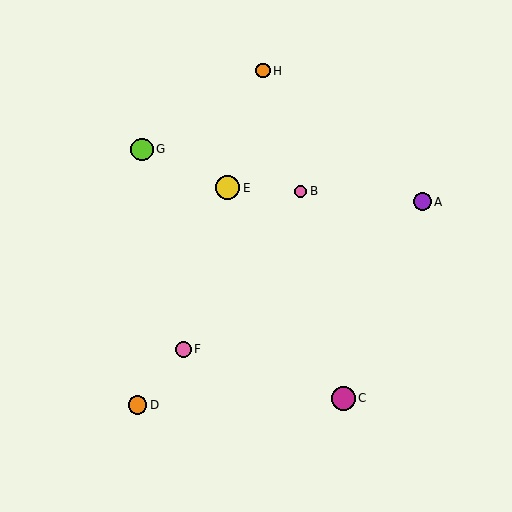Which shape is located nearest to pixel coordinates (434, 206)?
The purple circle (labeled A) at (422, 202) is nearest to that location.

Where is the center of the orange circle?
The center of the orange circle is at (263, 71).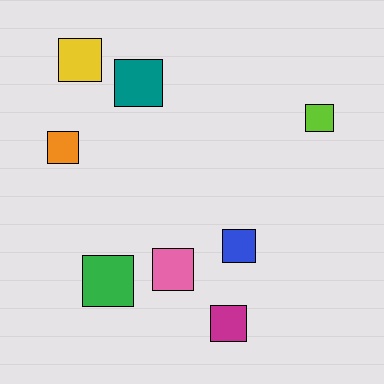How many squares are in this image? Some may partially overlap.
There are 8 squares.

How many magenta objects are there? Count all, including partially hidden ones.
There is 1 magenta object.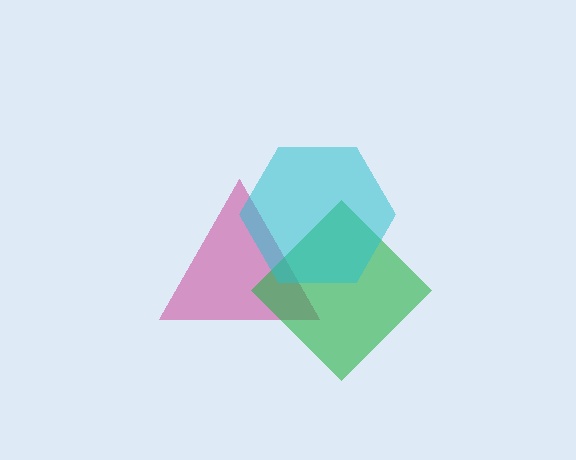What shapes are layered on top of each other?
The layered shapes are: a magenta triangle, a green diamond, a cyan hexagon.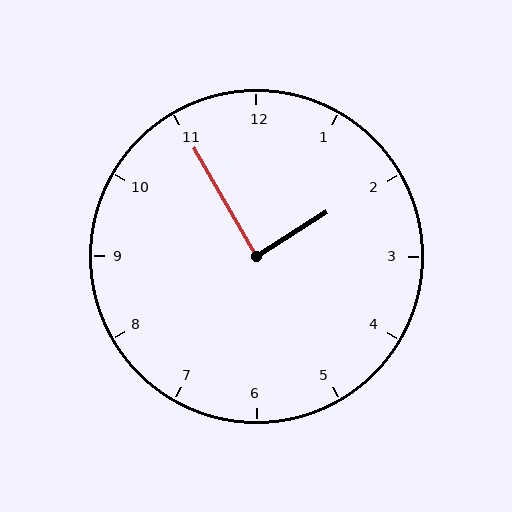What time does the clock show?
1:55.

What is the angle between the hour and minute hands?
Approximately 88 degrees.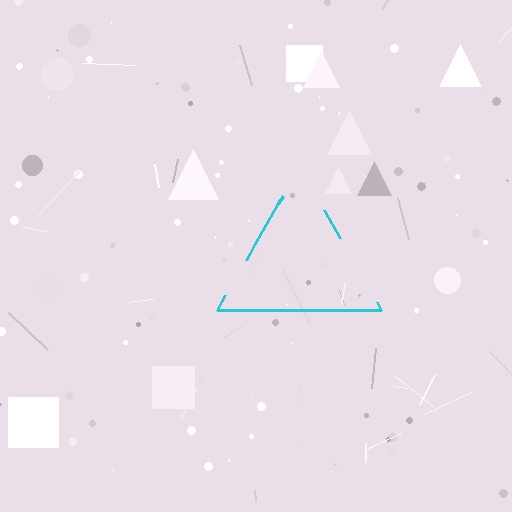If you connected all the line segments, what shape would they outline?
They would outline a triangle.